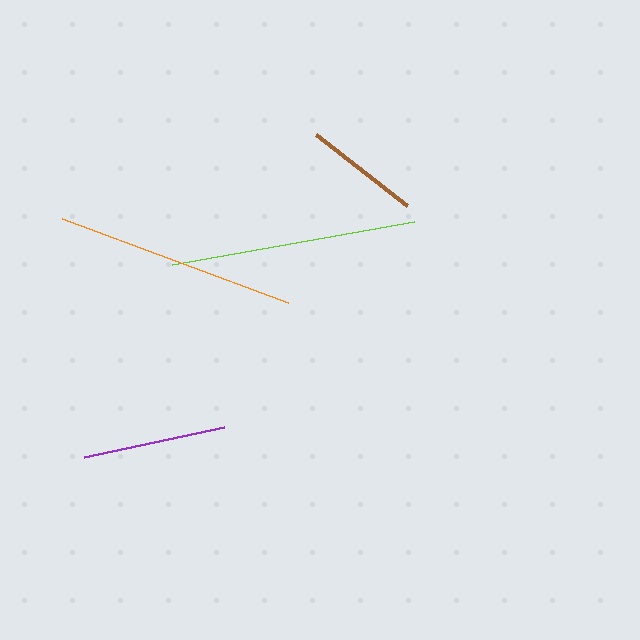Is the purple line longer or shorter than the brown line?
The purple line is longer than the brown line.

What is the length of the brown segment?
The brown segment is approximately 115 pixels long.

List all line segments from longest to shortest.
From longest to shortest: lime, orange, purple, brown.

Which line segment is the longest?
The lime line is the longest at approximately 245 pixels.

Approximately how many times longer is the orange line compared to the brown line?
The orange line is approximately 2.1 times the length of the brown line.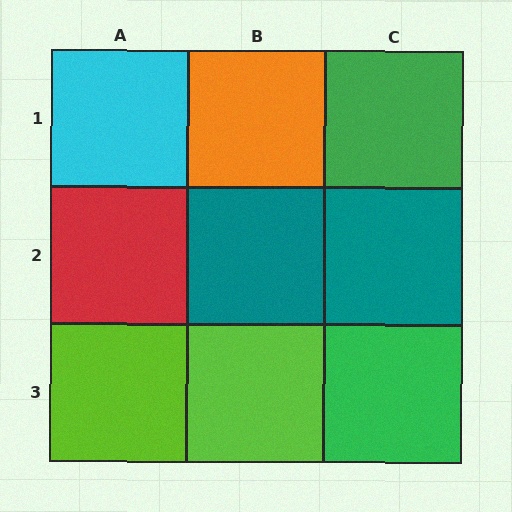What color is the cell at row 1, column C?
Green.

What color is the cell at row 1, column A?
Cyan.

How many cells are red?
1 cell is red.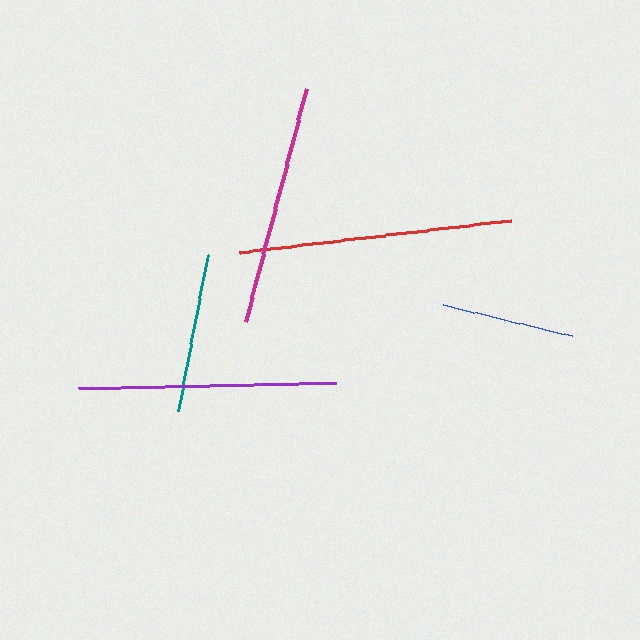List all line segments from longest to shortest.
From longest to shortest: red, purple, magenta, teal, blue.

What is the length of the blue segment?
The blue segment is approximately 133 pixels long.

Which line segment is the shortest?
The blue line is the shortest at approximately 133 pixels.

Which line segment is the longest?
The red line is the longest at approximately 273 pixels.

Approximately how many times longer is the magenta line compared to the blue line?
The magenta line is approximately 1.8 times the length of the blue line.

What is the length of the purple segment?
The purple segment is approximately 258 pixels long.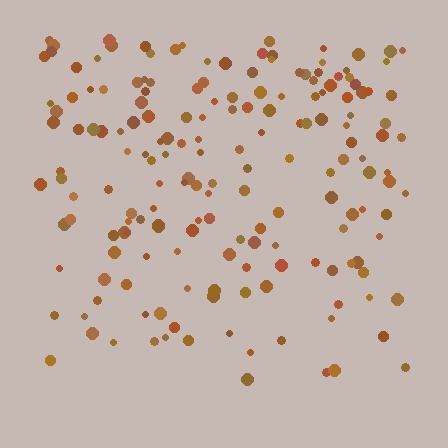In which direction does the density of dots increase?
From bottom to top, with the top side densest.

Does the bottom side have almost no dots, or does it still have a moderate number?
Still a moderate number, just noticeably fewer than the top.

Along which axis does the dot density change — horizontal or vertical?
Vertical.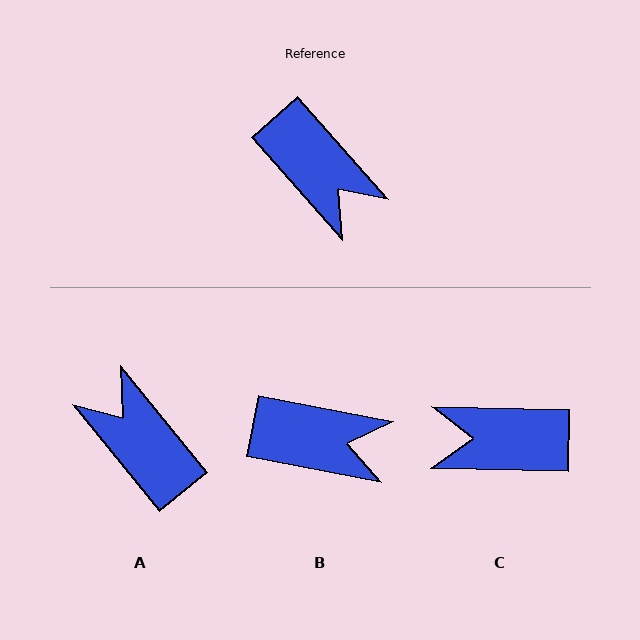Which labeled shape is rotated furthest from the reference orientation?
A, about 177 degrees away.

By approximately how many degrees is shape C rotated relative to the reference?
Approximately 133 degrees clockwise.